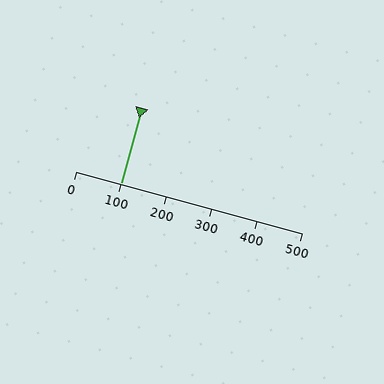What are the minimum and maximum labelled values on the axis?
The axis runs from 0 to 500.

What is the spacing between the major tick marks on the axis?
The major ticks are spaced 100 apart.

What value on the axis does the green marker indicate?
The marker indicates approximately 100.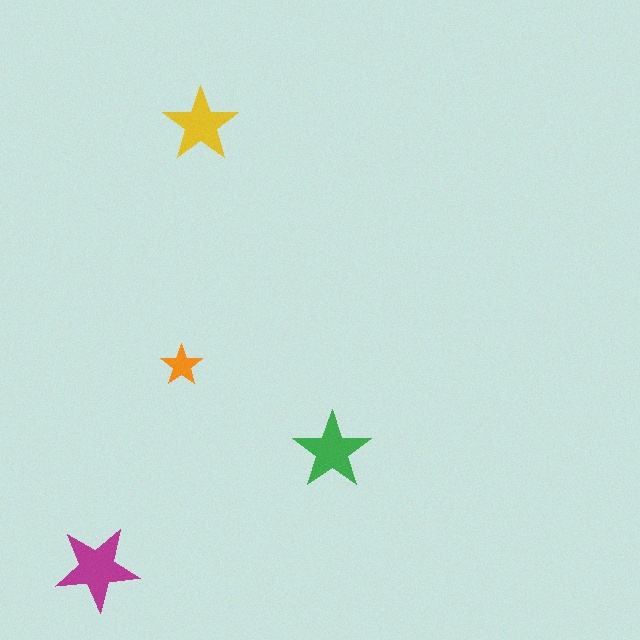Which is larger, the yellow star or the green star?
The green one.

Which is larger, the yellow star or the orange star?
The yellow one.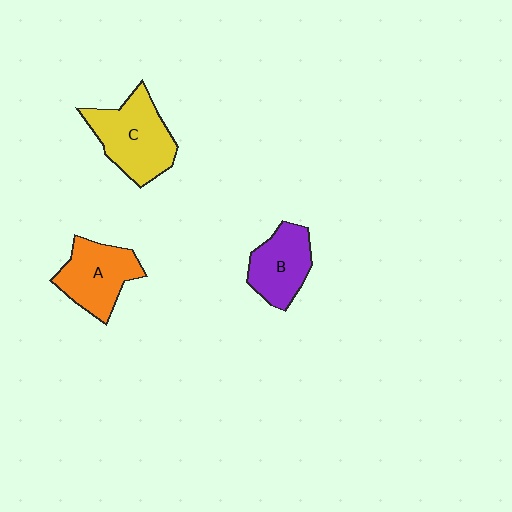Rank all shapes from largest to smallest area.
From largest to smallest: C (yellow), A (orange), B (purple).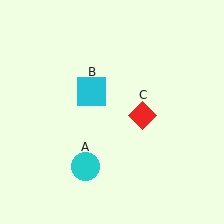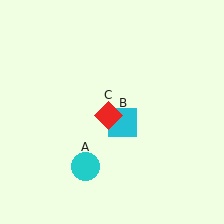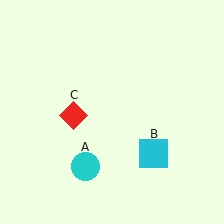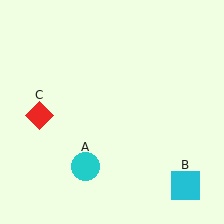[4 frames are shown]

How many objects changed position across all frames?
2 objects changed position: cyan square (object B), red diamond (object C).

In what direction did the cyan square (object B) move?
The cyan square (object B) moved down and to the right.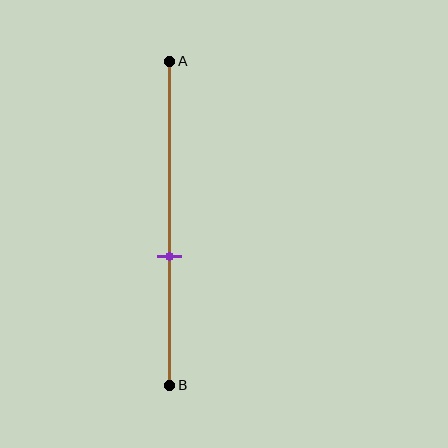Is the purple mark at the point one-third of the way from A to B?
No, the mark is at about 60% from A, not at the 33% one-third point.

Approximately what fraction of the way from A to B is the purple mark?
The purple mark is approximately 60% of the way from A to B.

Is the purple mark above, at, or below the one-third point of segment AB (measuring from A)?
The purple mark is below the one-third point of segment AB.